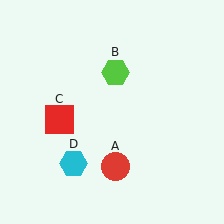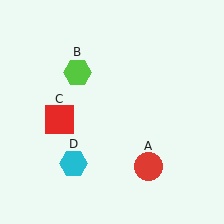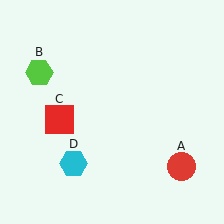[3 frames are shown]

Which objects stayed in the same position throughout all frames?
Red square (object C) and cyan hexagon (object D) remained stationary.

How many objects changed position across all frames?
2 objects changed position: red circle (object A), lime hexagon (object B).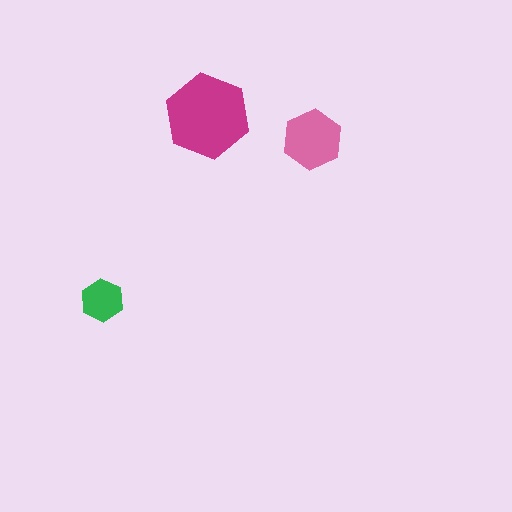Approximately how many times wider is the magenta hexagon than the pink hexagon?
About 1.5 times wider.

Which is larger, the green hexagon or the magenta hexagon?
The magenta one.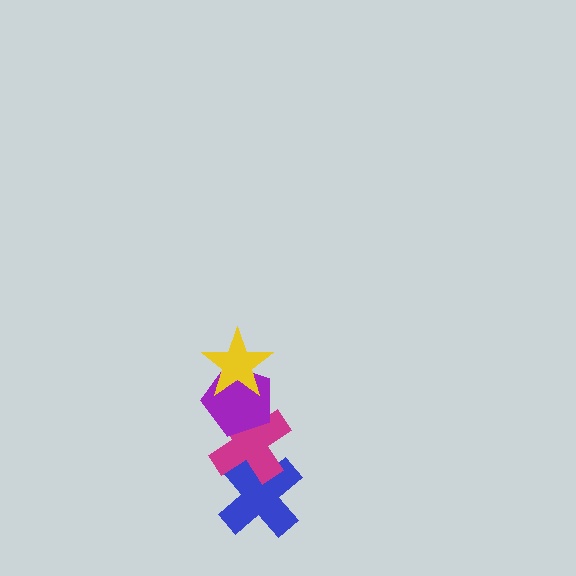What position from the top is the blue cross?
The blue cross is 4th from the top.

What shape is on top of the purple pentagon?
The yellow star is on top of the purple pentagon.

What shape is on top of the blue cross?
The magenta cross is on top of the blue cross.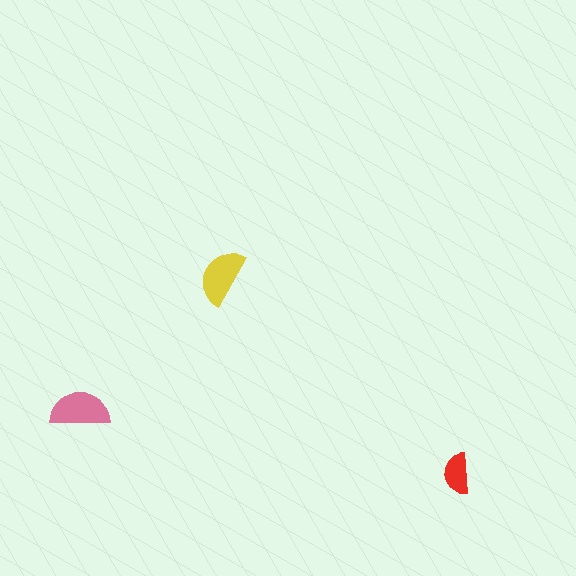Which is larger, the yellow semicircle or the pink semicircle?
The pink one.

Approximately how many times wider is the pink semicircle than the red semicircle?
About 1.5 times wider.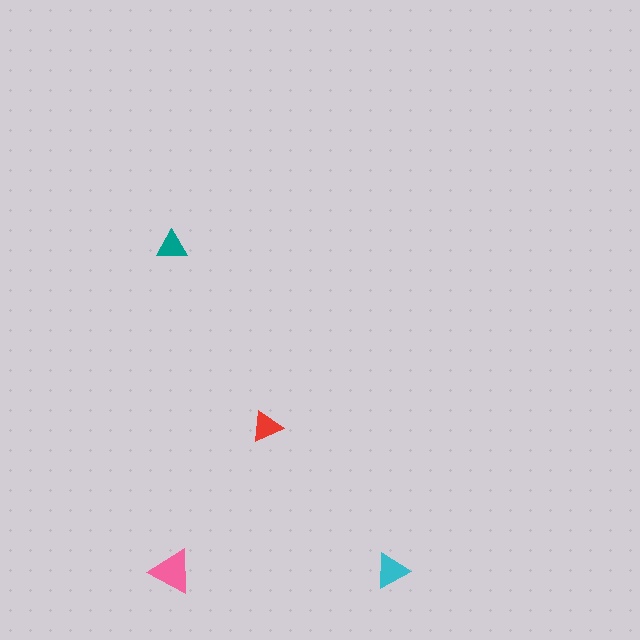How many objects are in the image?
There are 4 objects in the image.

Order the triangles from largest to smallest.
the pink one, the cyan one, the red one, the teal one.